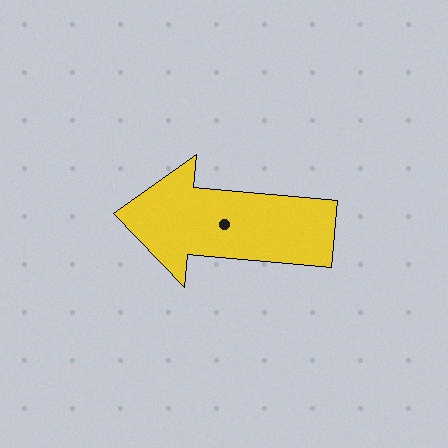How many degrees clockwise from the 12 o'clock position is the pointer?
Approximately 275 degrees.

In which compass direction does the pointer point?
West.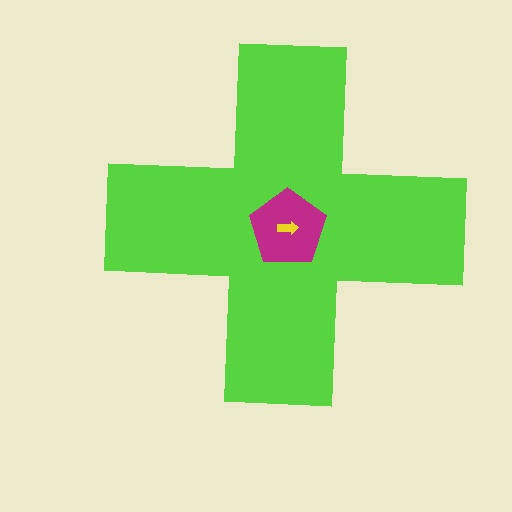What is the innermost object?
The yellow arrow.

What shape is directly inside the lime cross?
The magenta pentagon.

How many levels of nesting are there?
3.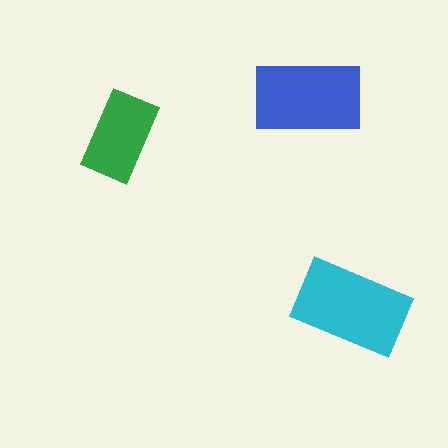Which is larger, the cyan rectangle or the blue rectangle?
The cyan one.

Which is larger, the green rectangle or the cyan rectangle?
The cyan one.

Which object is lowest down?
The cyan rectangle is bottommost.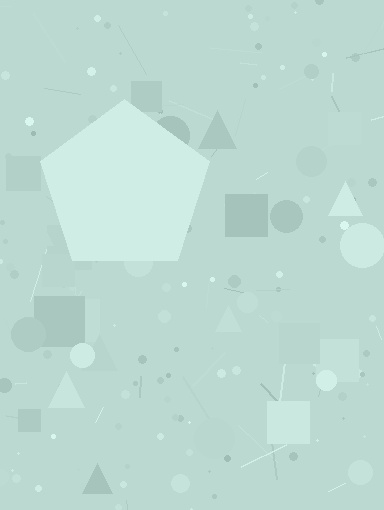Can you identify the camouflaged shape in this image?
The camouflaged shape is a pentagon.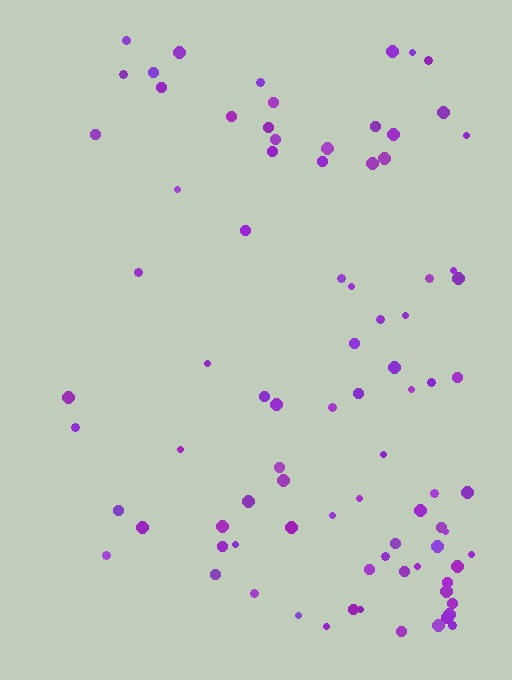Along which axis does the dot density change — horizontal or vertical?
Horizontal.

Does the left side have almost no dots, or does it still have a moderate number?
Still a moderate number, just noticeably fewer than the right.